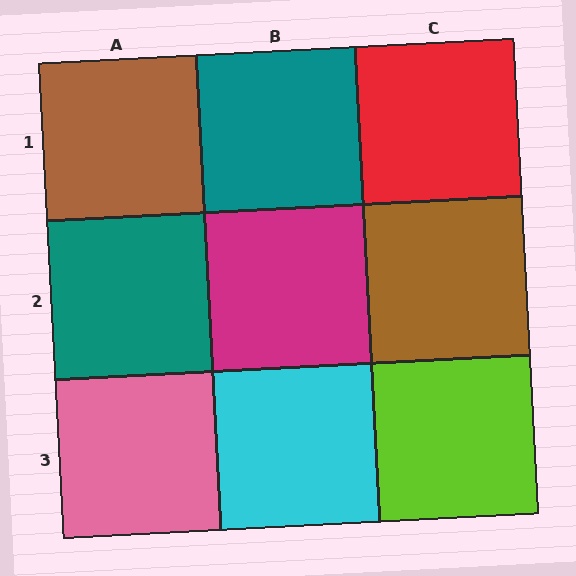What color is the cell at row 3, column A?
Pink.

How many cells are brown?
2 cells are brown.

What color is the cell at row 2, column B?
Magenta.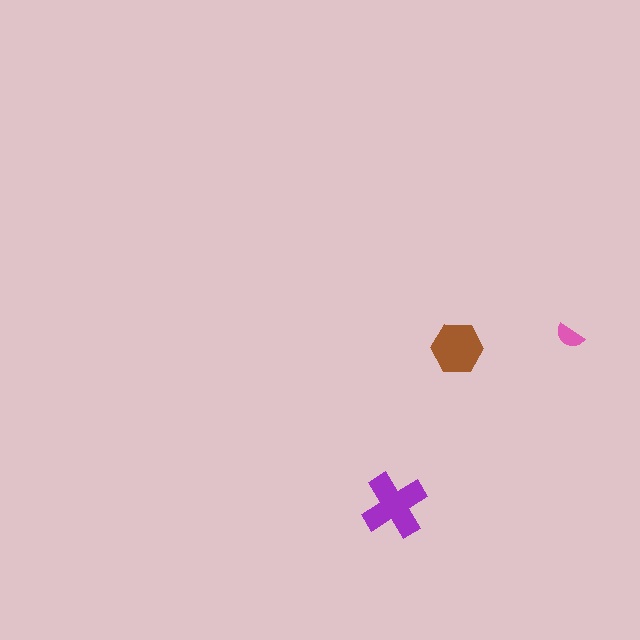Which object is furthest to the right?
The pink semicircle is rightmost.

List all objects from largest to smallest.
The purple cross, the brown hexagon, the pink semicircle.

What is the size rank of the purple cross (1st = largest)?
1st.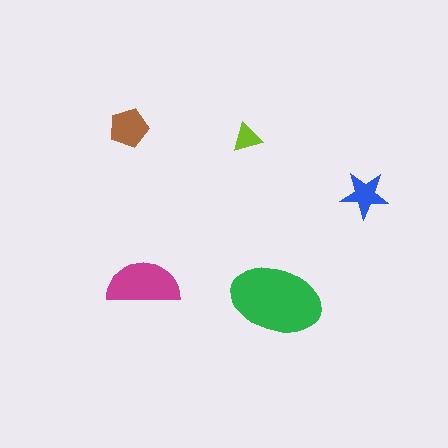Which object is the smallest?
The lime triangle.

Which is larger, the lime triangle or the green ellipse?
The green ellipse.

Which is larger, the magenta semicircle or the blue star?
The magenta semicircle.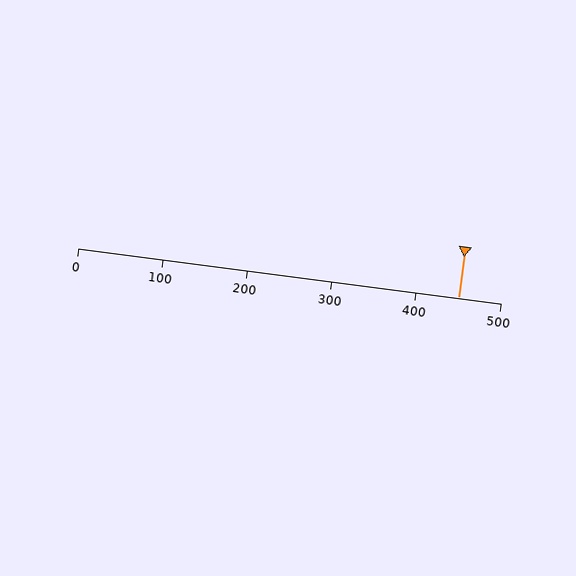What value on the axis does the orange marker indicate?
The marker indicates approximately 450.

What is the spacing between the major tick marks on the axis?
The major ticks are spaced 100 apart.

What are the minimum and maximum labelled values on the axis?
The axis runs from 0 to 500.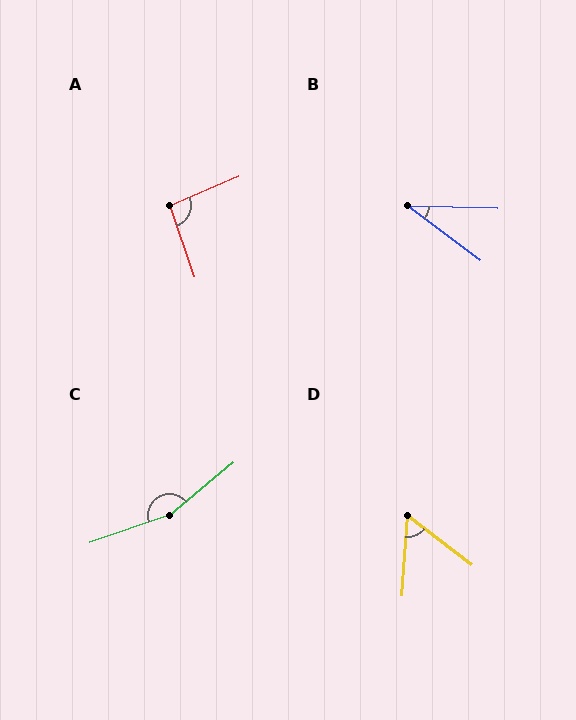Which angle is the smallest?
B, at approximately 35 degrees.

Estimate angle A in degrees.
Approximately 94 degrees.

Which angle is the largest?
C, at approximately 159 degrees.